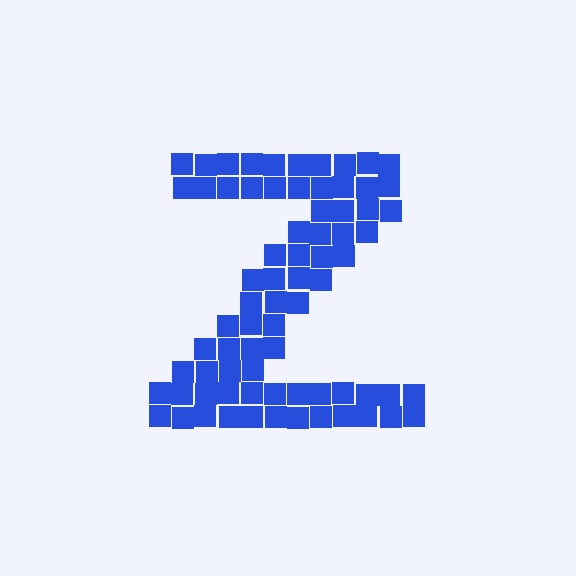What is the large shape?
The large shape is the letter Z.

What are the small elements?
The small elements are squares.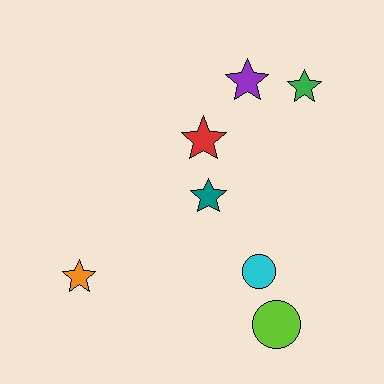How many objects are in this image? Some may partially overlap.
There are 7 objects.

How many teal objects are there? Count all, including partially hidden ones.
There is 1 teal object.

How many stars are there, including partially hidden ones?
There are 5 stars.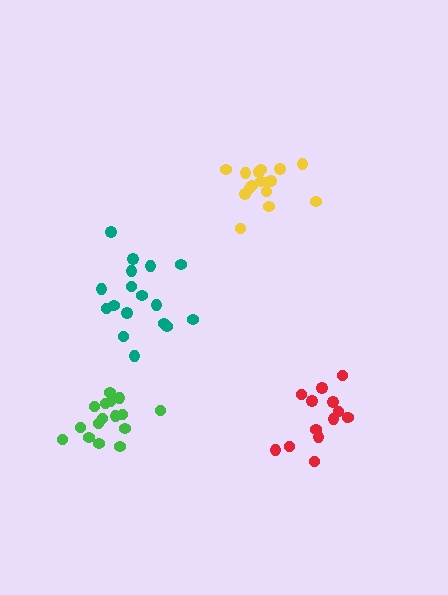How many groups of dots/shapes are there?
There are 4 groups.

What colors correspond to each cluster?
The clusters are colored: yellow, red, teal, green.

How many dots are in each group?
Group 1: 16 dots, Group 2: 14 dots, Group 3: 17 dots, Group 4: 16 dots (63 total).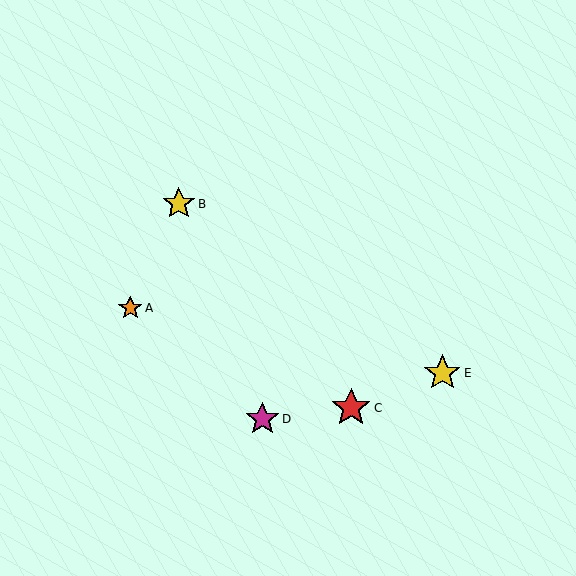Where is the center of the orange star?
The center of the orange star is at (130, 308).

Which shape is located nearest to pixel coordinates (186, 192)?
The yellow star (labeled B) at (179, 204) is nearest to that location.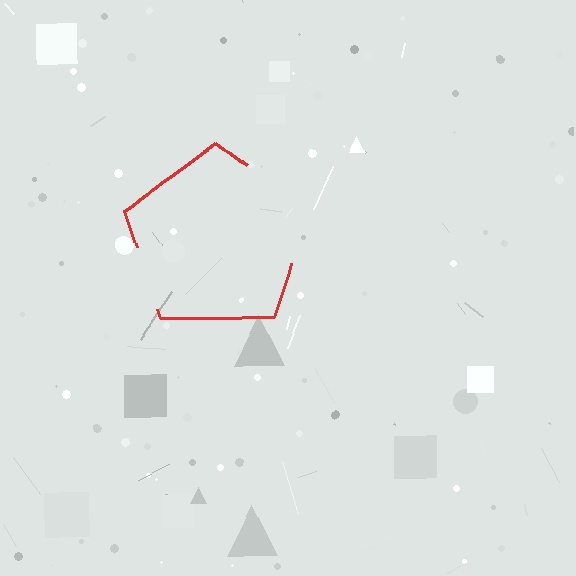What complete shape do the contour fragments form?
The contour fragments form a pentagon.